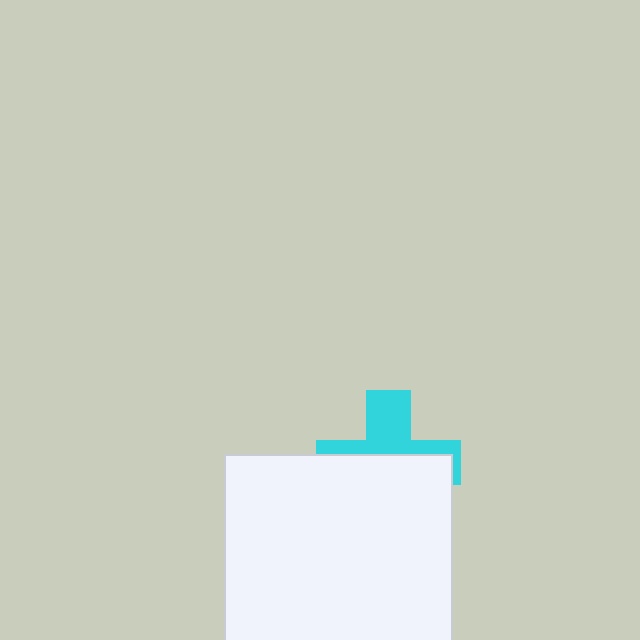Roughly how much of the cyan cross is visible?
A small part of it is visible (roughly 41%).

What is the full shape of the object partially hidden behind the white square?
The partially hidden object is a cyan cross.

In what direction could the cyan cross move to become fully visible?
The cyan cross could move up. That would shift it out from behind the white square entirely.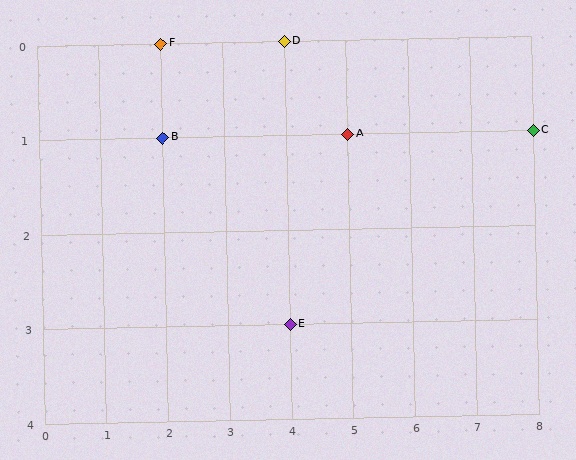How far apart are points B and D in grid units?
Points B and D are 2 columns and 1 row apart (about 2.2 grid units diagonally).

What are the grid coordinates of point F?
Point F is at grid coordinates (2, 0).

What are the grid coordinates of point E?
Point E is at grid coordinates (4, 3).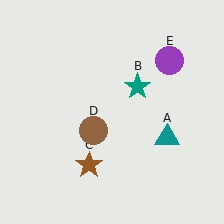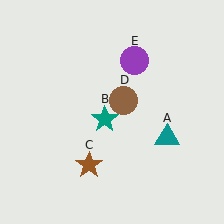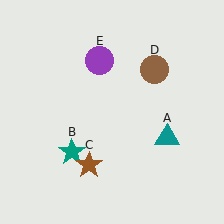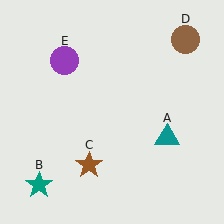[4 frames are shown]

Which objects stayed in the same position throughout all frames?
Teal triangle (object A) and brown star (object C) remained stationary.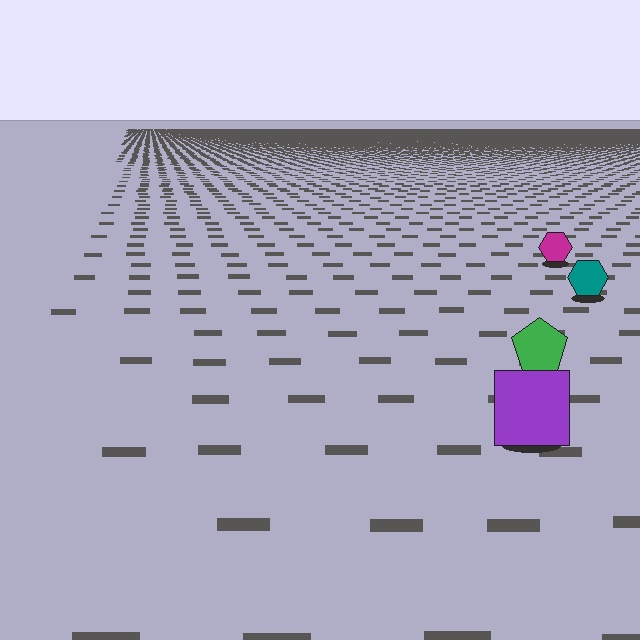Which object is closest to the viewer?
The purple square is closest. The texture marks near it are larger and more spread out.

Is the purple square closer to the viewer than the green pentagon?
Yes. The purple square is closer — you can tell from the texture gradient: the ground texture is coarser near it.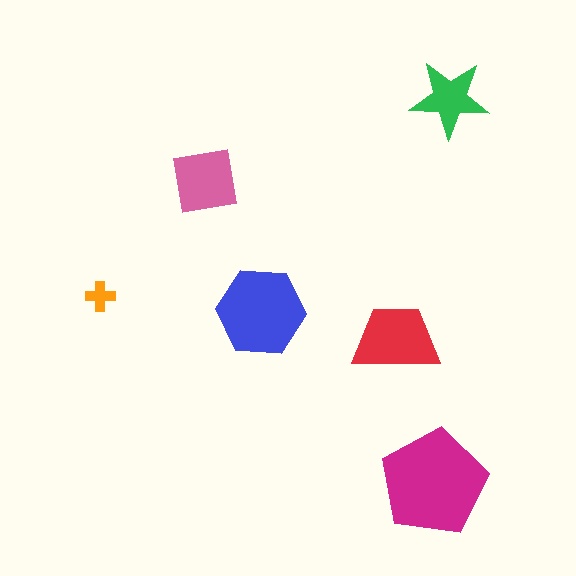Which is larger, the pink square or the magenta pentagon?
The magenta pentagon.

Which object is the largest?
The magenta pentagon.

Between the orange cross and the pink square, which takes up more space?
The pink square.